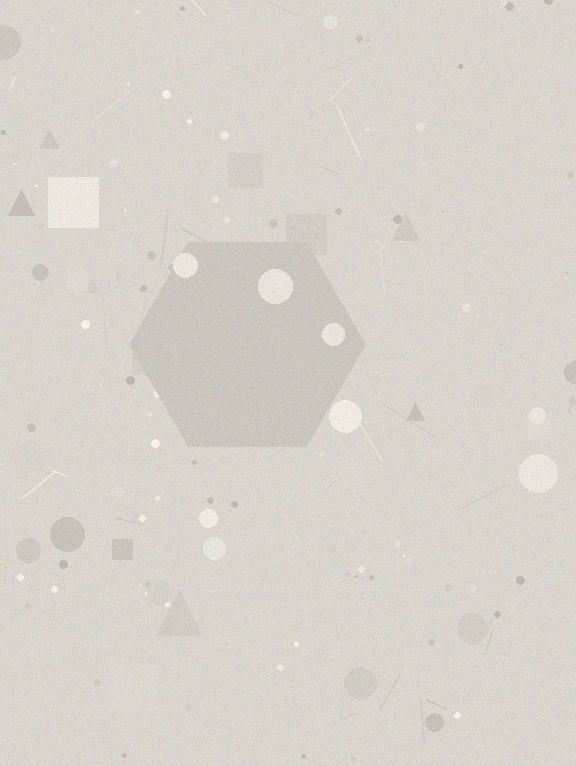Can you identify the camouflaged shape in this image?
The camouflaged shape is a hexagon.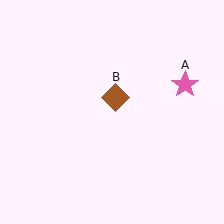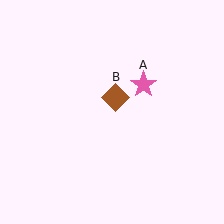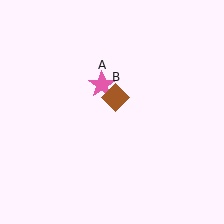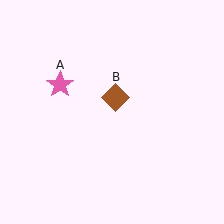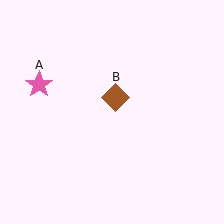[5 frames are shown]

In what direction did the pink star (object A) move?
The pink star (object A) moved left.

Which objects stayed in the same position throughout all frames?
Brown diamond (object B) remained stationary.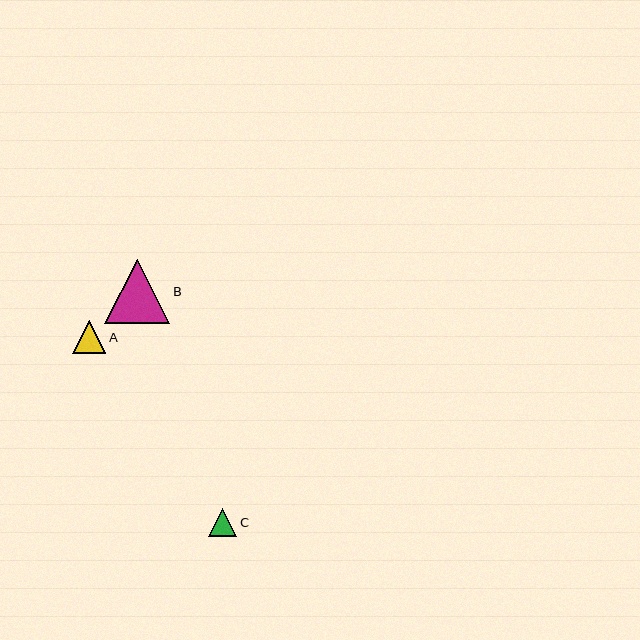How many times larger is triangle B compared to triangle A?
Triangle B is approximately 2.0 times the size of triangle A.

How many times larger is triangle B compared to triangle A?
Triangle B is approximately 2.0 times the size of triangle A.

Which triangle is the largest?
Triangle B is the largest with a size of approximately 65 pixels.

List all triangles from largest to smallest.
From largest to smallest: B, A, C.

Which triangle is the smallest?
Triangle C is the smallest with a size of approximately 28 pixels.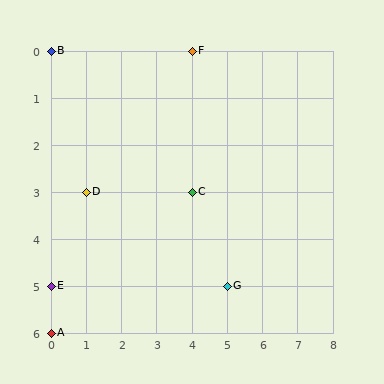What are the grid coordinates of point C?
Point C is at grid coordinates (4, 3).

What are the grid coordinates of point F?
Point F is at grid coordinates (4, 0).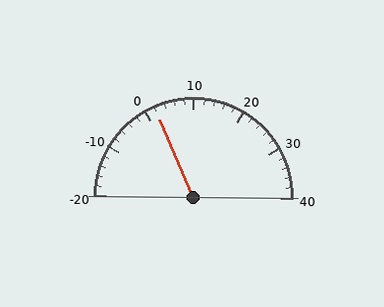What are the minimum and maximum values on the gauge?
The gauge ranges from -20 to 40.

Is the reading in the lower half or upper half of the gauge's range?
The reading is in the lower half of the range (-20 to 40).